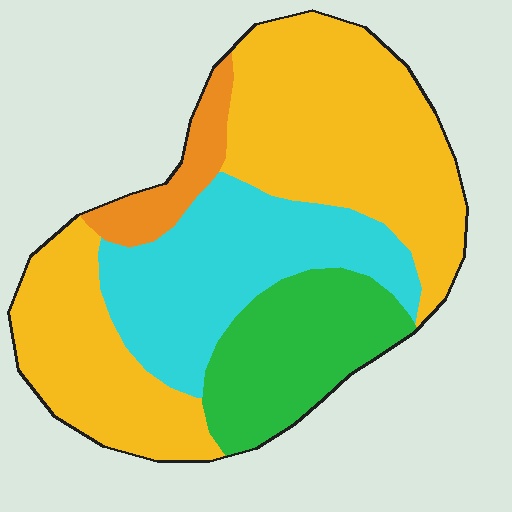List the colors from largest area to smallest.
From largest to smallest: yellow, cyan, green, orange.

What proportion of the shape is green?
Green covers about 20% of the shape.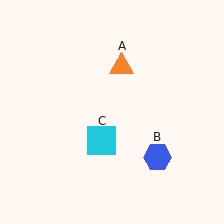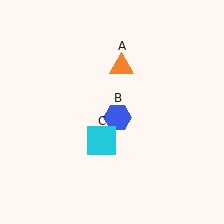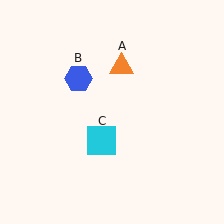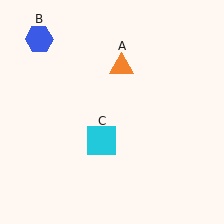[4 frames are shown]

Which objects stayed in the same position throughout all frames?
Orange triangle (object A) and cyan square (object C) remained stationary.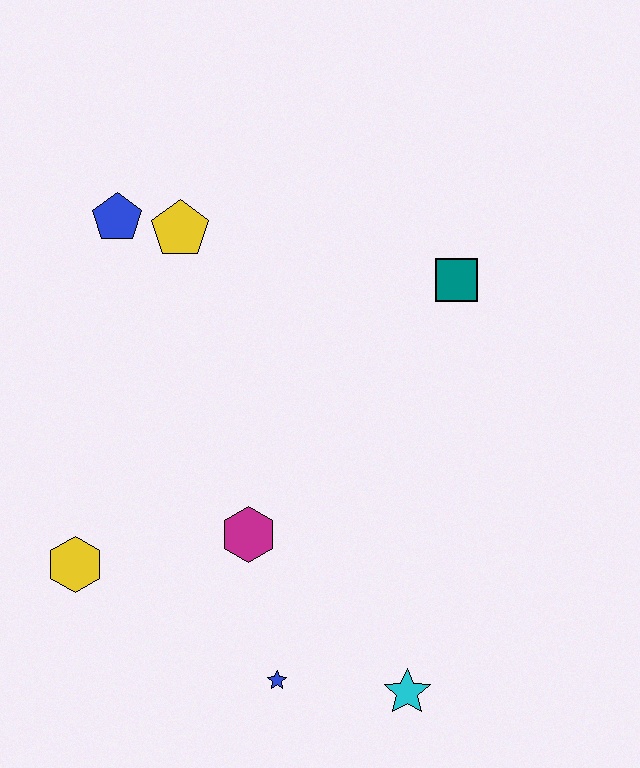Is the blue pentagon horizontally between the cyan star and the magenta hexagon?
No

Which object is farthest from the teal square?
The yellow hexagon is farthest from the teal square.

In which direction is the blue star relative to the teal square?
The blue star is below the teal square.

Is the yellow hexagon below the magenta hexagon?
Yes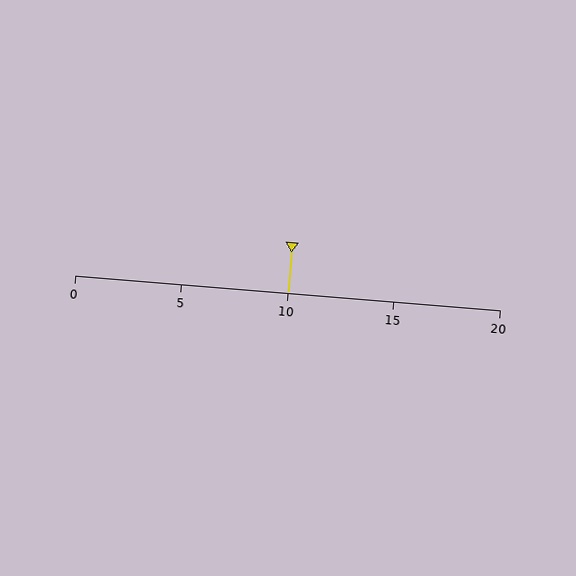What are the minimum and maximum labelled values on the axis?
The axis runs from 0 to 20.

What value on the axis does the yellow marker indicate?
The marker indicates approximately 10.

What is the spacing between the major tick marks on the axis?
The major ticks are spaced 5 apart.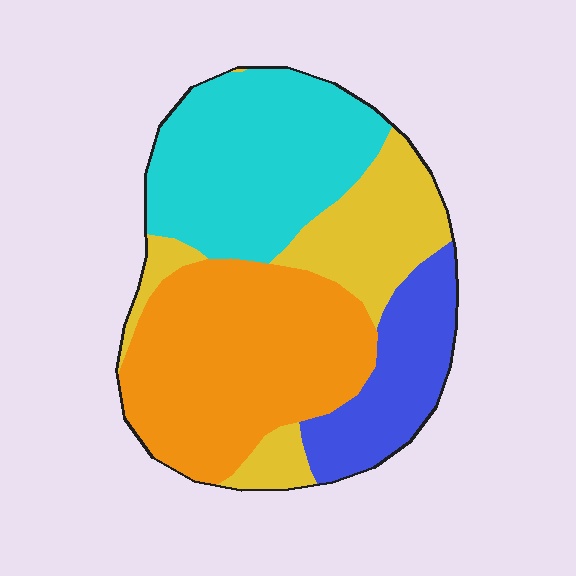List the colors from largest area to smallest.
From largest to smallest: orange, cyan, yellow, blue.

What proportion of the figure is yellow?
Yellow takes up about one fifth (1/5) of the figure.